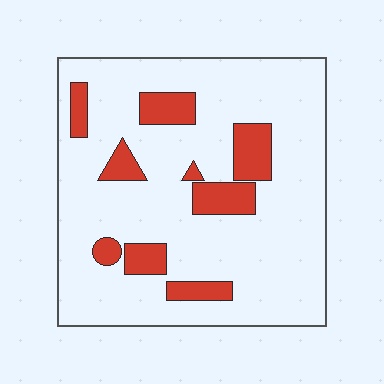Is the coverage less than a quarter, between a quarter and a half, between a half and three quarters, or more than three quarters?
Less than a quarter.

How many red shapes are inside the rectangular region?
9.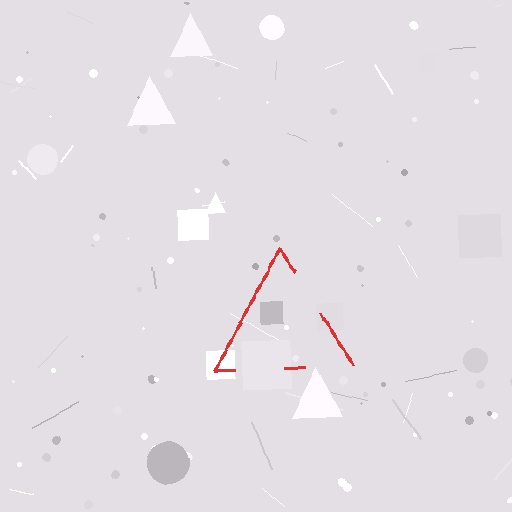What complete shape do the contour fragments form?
The contour fragments form a triangle.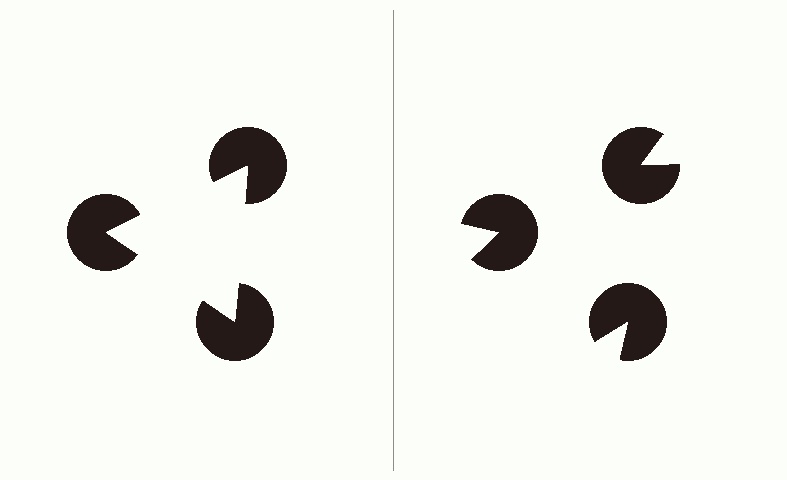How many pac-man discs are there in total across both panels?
6 — 3 on each side.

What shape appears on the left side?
An illusory triangle.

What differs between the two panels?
The pac-man discs are positioned identically on both sides; only the wedge orientations differ. On the left they align to a triangle; on the right they are misaligned.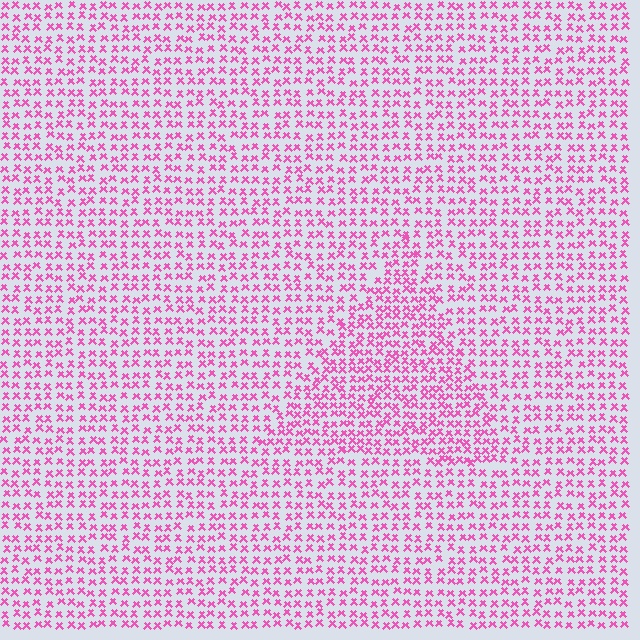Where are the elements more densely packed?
The elements are more densely packed inside the triangle boundary.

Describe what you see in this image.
The image contains small pink elements arranged at two different densities. A triangle-shaped region is visible where the elements are more densely packed than the surrounding area.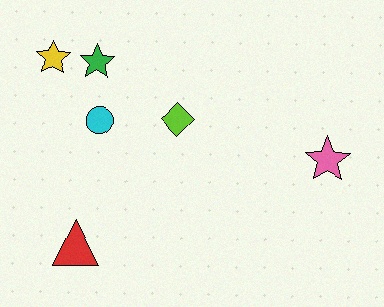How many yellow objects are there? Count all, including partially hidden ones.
There is 1 yellow object.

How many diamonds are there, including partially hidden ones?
There is 1 diamond.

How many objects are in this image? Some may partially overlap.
There are 6 objects.